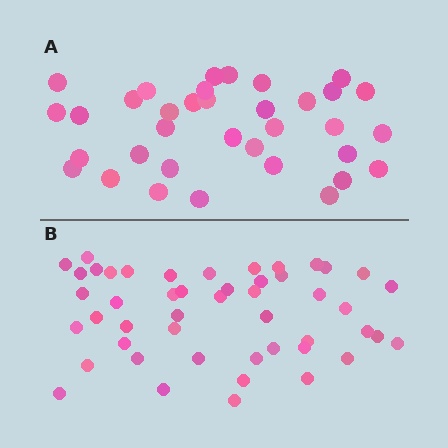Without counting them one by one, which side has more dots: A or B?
Region B (the bottom region) has more dots.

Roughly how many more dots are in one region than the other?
Region B has approximately 15 more dots than region A.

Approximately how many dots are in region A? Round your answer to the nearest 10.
About 40 dots. (The exact count is 35, which rounds to 40.)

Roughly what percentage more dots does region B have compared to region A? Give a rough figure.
About 35% more.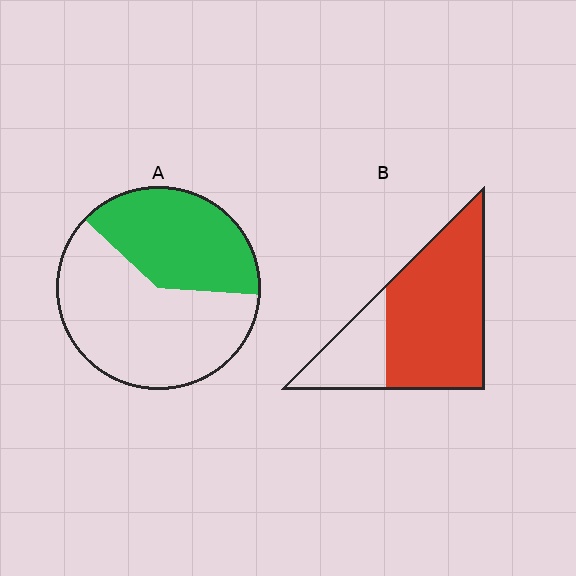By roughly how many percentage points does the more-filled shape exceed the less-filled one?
By roughly 35 percentage points (B over A).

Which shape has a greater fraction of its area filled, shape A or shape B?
Shape B.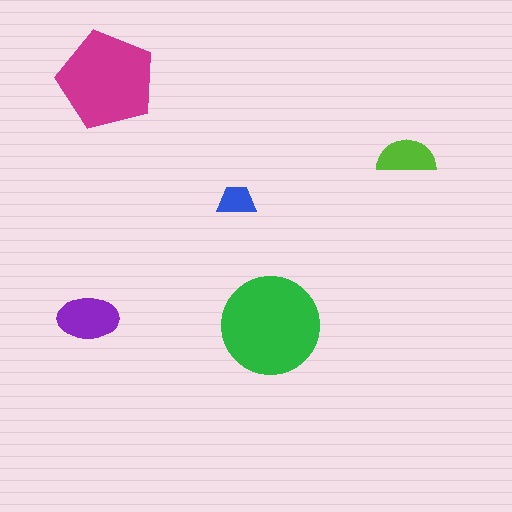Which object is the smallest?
The blue trapezoid.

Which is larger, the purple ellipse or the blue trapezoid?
The purple ellipse.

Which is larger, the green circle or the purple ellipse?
The green circle.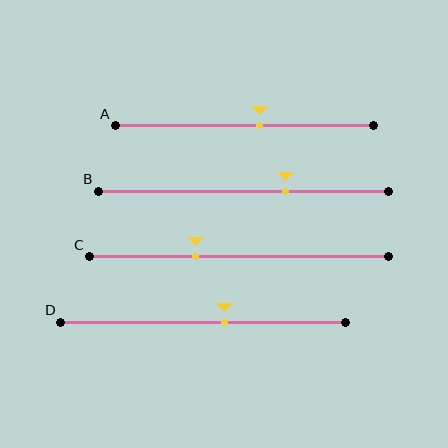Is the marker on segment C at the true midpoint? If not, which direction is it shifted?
No, the marker on segment C is shifted to the left by about 14% of the segment length.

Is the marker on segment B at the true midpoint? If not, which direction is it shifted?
No, the marker on segment B is shifted to the right by about 15% of the segment length.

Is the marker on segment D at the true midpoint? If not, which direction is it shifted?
No, the marker on segment D is shifted to the right by about 8% of the segment length.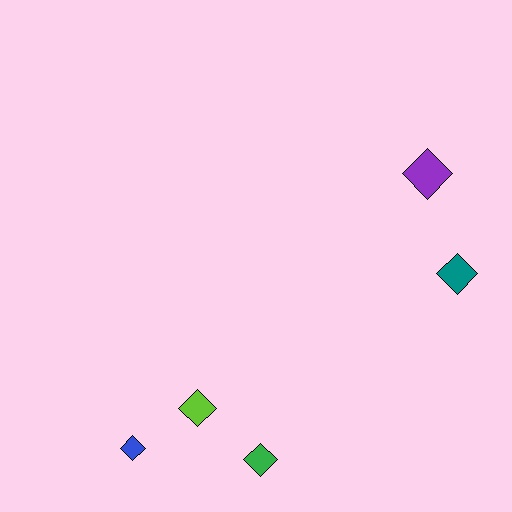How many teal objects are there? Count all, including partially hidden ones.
There is 1 teal object.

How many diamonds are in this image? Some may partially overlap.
There are 5 diamonds.